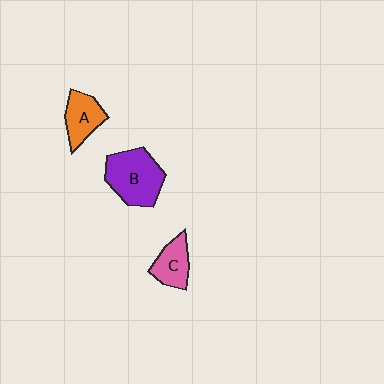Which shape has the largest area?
Shape B (purple).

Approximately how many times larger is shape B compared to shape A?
Approximately 1.7 times.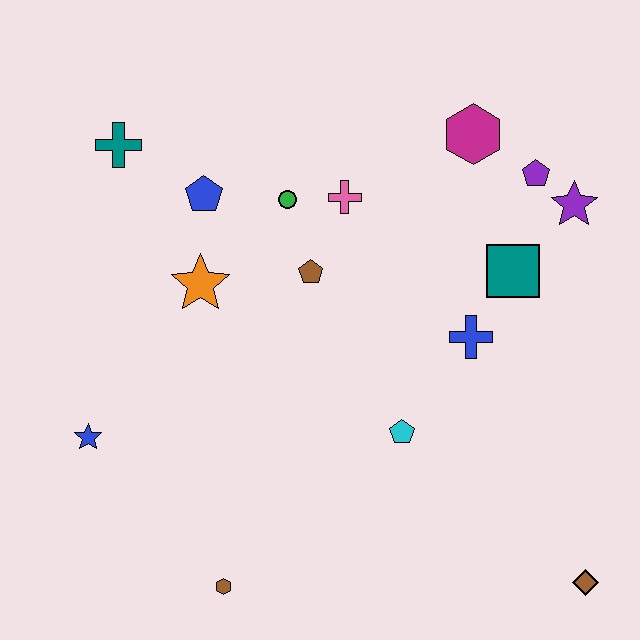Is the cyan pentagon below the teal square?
Yes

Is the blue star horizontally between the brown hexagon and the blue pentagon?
No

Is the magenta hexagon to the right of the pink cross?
Yes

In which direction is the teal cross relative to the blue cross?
The teal cross is to the left of the blue cross.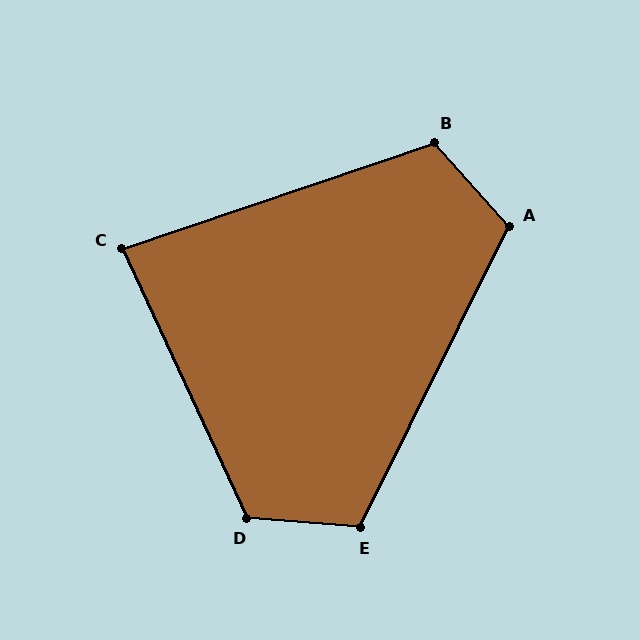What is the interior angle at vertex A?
Approximately 112 degrees (obtuse).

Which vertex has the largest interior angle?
D, at approximately 120 degrees.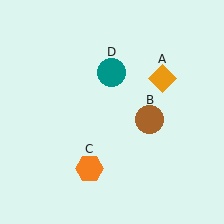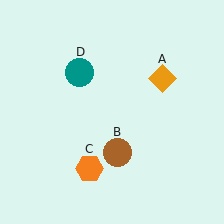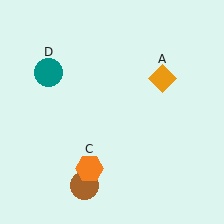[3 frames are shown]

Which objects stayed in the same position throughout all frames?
Orange diamond (object A) and orange hexagon (object C) remained stationary.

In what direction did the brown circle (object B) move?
The brown circle (object B) moved down and to the left.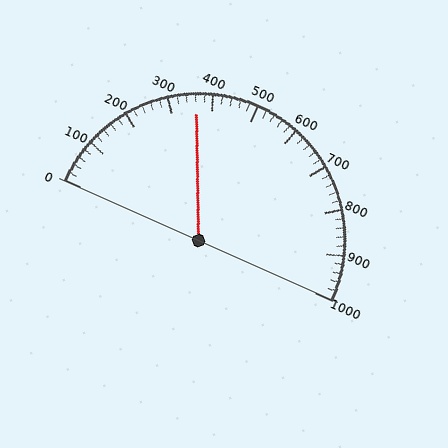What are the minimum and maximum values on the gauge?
The gauge ranges from 0 to 1000.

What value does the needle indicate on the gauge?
The needle indicates approximately 360.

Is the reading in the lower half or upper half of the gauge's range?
The reading is in the lower half of the range (0 to 1000).